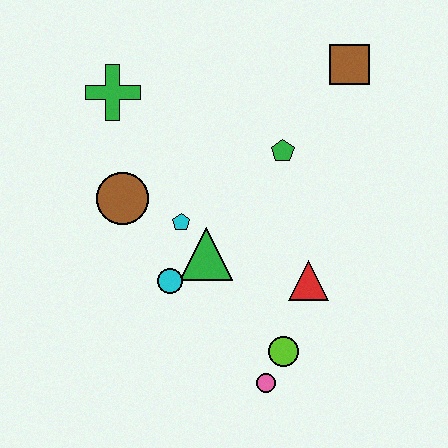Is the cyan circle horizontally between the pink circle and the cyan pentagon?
No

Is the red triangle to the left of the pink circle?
No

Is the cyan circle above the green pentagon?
No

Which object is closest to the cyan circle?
The green triangle is closest to the cyan circle.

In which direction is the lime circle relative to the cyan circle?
The lime circle is to the right of the cyan circle.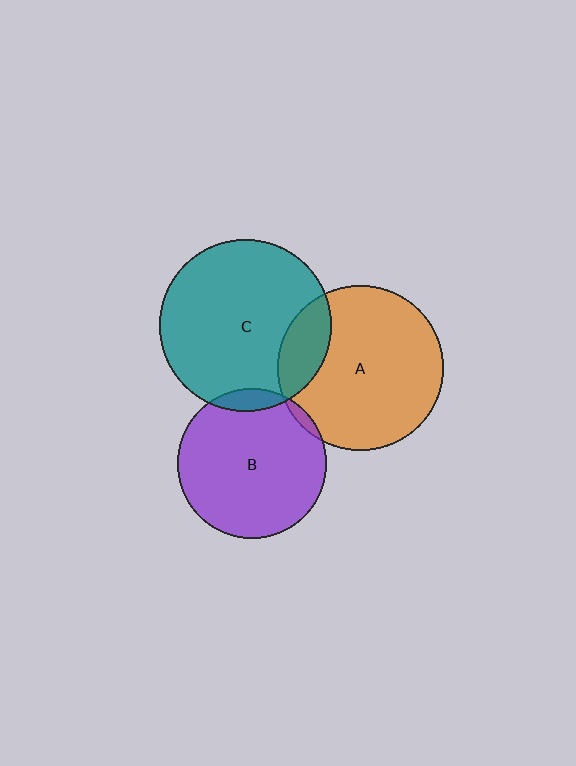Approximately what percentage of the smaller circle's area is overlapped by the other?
Approximately 20%.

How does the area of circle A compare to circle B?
Approximately 1.2 times.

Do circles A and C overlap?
Yes.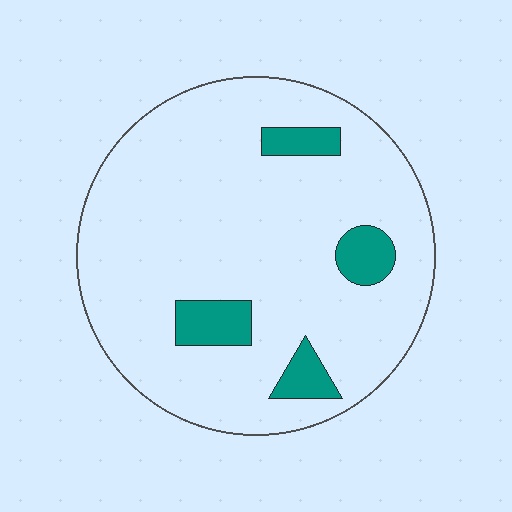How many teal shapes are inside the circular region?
4.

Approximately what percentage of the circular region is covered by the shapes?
Approximately 10%.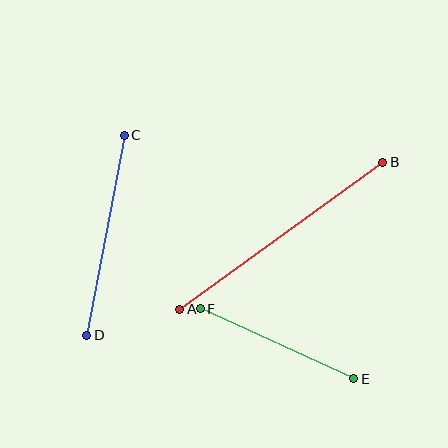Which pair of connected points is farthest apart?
Points A and B are farthest apart.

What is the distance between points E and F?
The distance is approximately 168 pixels.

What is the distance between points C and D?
The distance is approximately 203 pixels.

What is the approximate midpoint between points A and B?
The midpoint is at approximately (281, 236) pixels.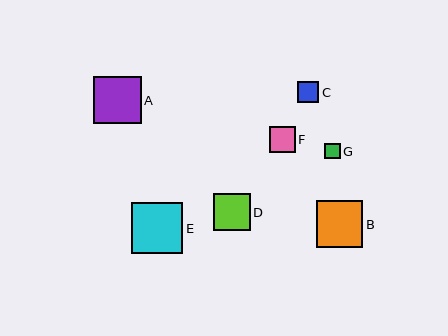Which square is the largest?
Square E is the largest with a size of approximately 51 pixels.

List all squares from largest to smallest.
From largest to smallest: E, A, B, D, F, C, G.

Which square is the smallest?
Square G is the smallest with a size of approximately 15 pixels.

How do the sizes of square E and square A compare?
Square E and square A are approximately the same size.